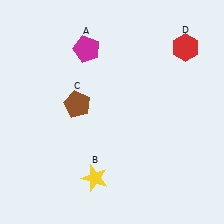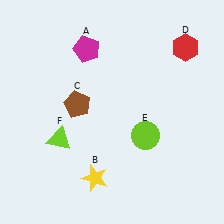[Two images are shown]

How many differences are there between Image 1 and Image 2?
There are 2 differences between the two images.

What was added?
A lime circle (E), a lime triangle (F) were added in Image 2.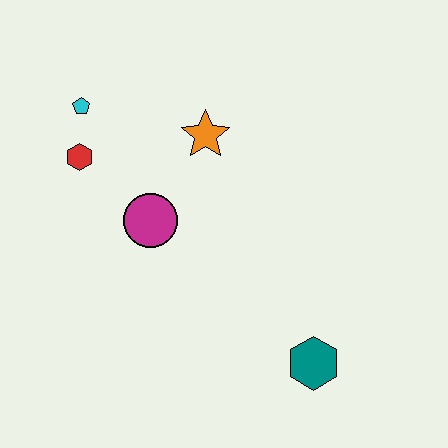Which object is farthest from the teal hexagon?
The cyan pentagon is farthest from the teal hexagon.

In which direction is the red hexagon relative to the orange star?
The red hexagon is to the left of the orange star.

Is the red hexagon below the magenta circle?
No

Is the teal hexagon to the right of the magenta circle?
Yes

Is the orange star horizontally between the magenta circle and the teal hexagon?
Yes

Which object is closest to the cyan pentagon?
The red hexagon is closest to the cyan pentagon.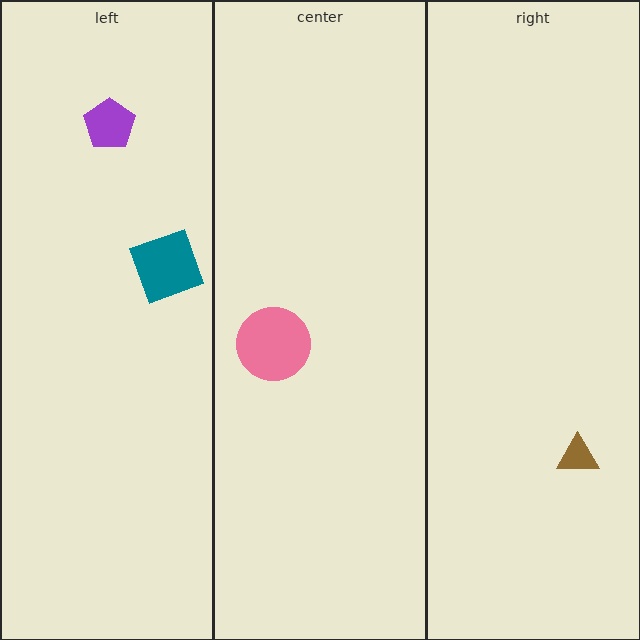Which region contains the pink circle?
The center region.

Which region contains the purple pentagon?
The left region.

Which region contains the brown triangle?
The right region.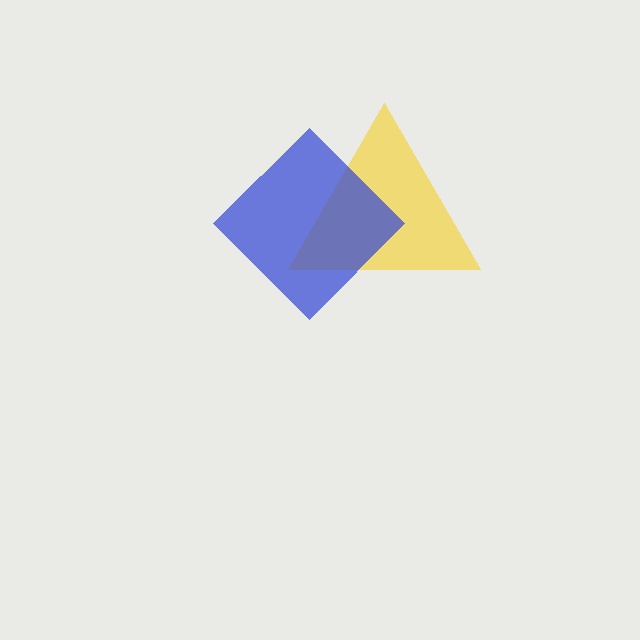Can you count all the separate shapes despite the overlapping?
Yes, there are 2 separate shapes.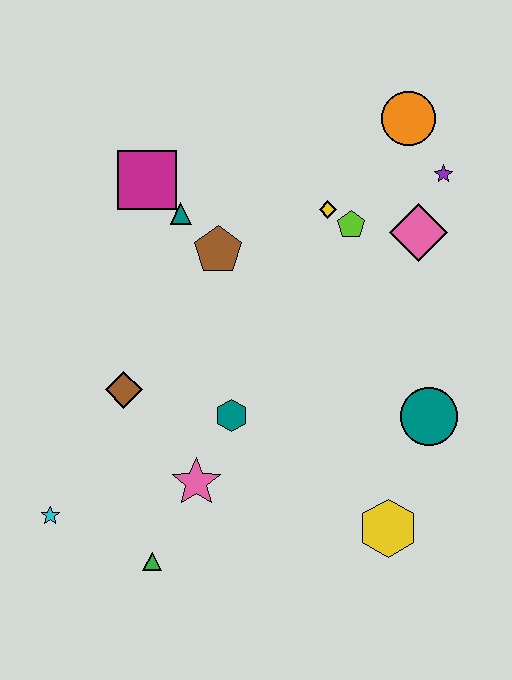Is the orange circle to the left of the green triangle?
No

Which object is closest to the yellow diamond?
The lime pentagon is closest to the yellow diamond.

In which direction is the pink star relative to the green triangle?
The pink star is above the green triangle.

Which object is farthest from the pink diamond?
The cyan star is farthest from the pink diamond.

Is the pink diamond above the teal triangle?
No